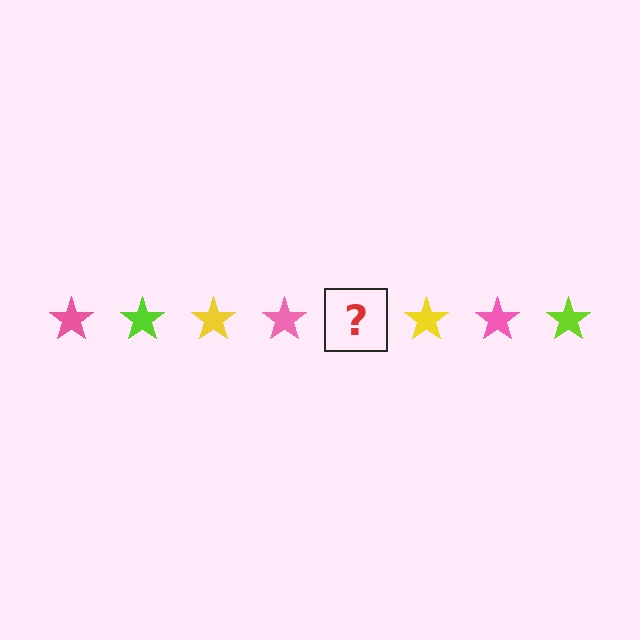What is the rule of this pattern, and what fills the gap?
The rule is that the pattern cycles through pink, lime, yellow stars. The gap should be filled with a lime star.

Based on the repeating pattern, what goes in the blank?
The blank should be a lime star.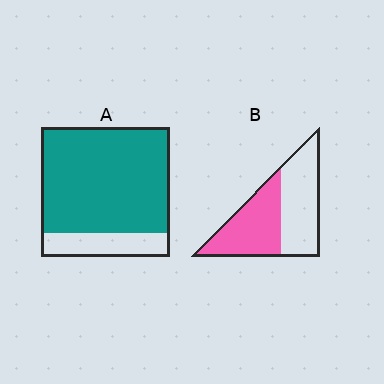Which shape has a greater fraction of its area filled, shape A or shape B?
Shape A.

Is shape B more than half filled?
Roughly half.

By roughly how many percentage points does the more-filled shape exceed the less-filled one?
By roughly 35 percentage points (A over B).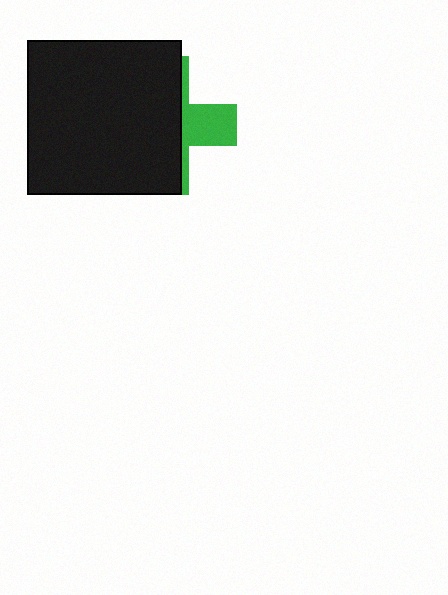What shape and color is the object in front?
The object in front is a black square.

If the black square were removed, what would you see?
You would see the complete green cross.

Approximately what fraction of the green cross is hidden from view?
Roughly 69% of the green cross is hidden behind the black square.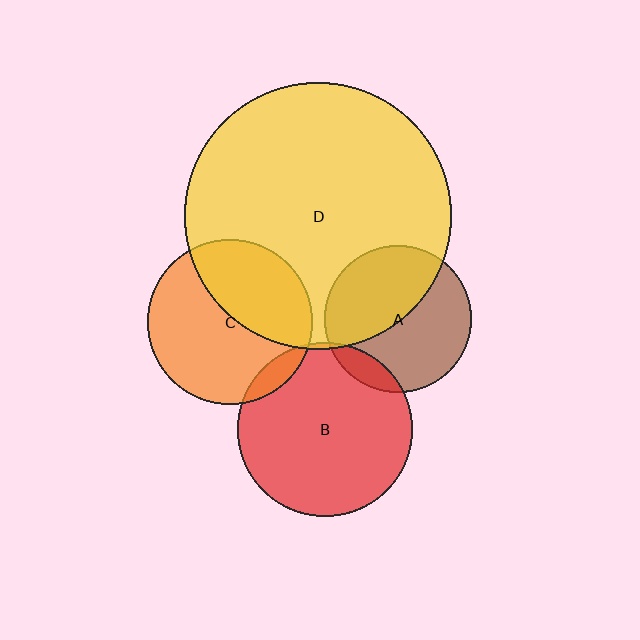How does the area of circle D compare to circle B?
Approximately 2.3 times.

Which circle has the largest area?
Circle D (yellow).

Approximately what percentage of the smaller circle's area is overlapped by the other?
Approximately 5%.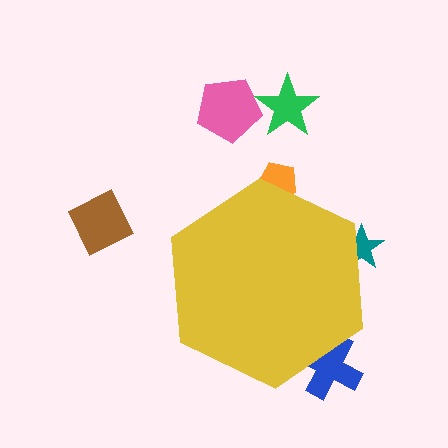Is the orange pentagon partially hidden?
Yes, the orange pentagon is partially hidden behind the yellow hexagon.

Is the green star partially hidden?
No, the green star is fully visible.